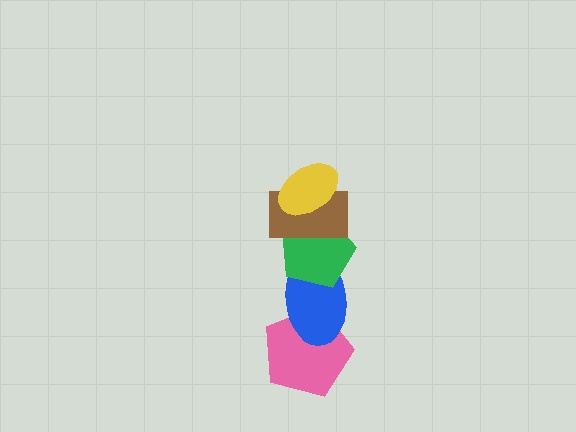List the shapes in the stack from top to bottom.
From top to bottom: the yellow ellipse, the brown rectangle, the green pentagon, the blue ellipse, the pink pentagon.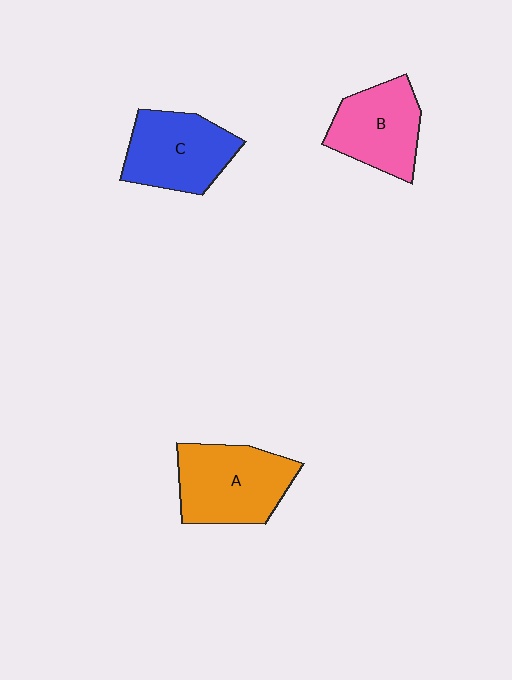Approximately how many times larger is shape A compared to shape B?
Approximately 1.2 times.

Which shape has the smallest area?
Shape B (pink).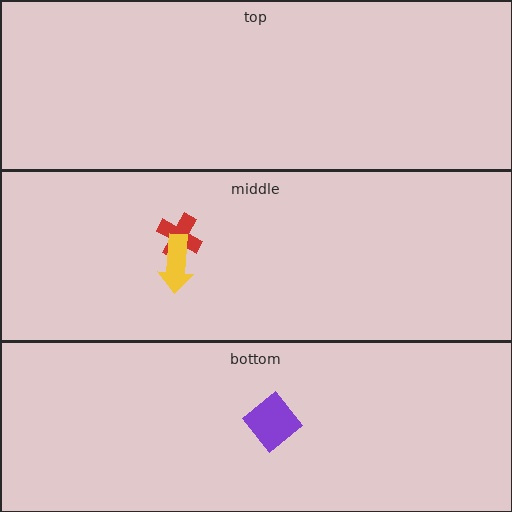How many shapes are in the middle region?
2.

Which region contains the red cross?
The middle region.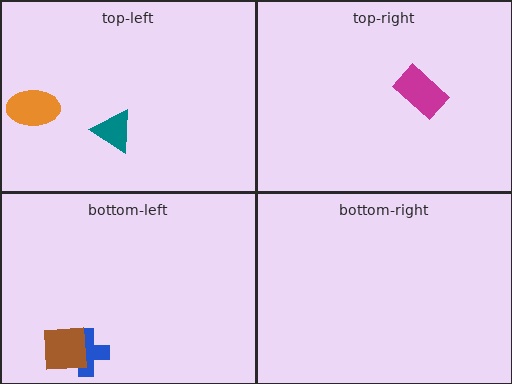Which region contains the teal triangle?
The top-left region.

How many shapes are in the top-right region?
1.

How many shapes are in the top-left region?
2.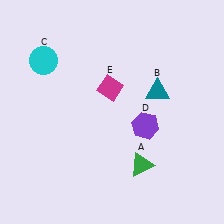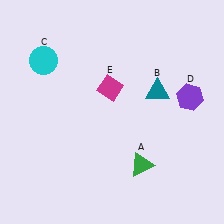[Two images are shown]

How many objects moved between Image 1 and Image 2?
1 object moved between the two images.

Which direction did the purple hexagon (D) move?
The purple hexagon (D) moved right.